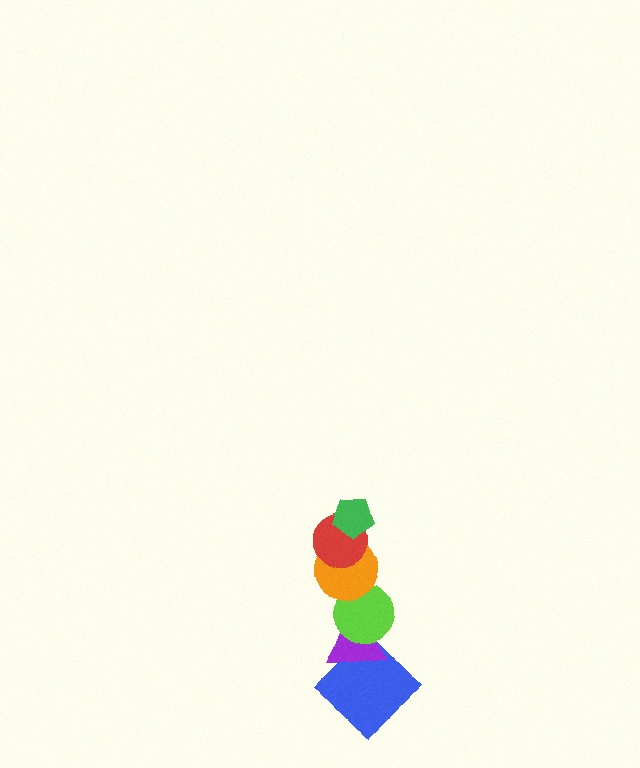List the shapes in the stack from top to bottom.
From top to bottom: the green pentagon, the red circle, the orange circle, the lime circle, the purple triangle, the blue diamond.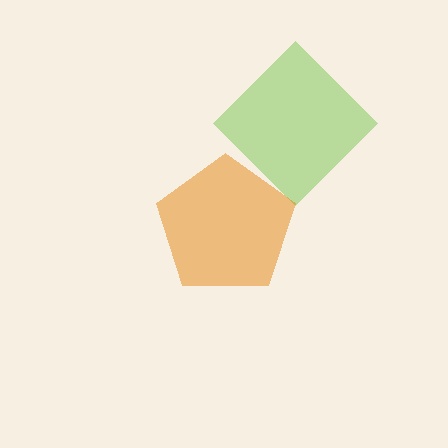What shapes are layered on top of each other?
The layered shapes are: a lime diamond, an orange pentagon.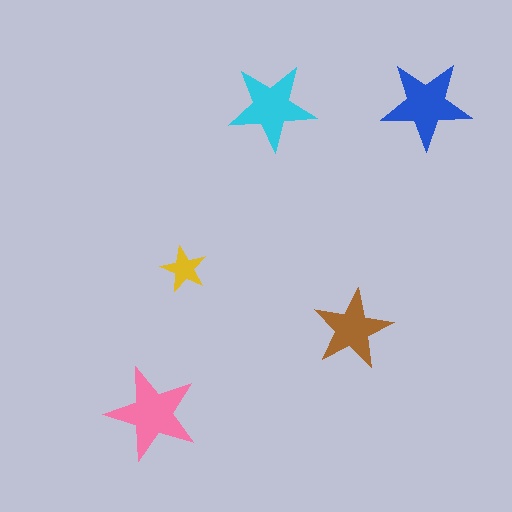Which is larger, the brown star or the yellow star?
The brown one.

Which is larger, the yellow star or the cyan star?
The cyan one.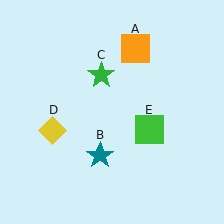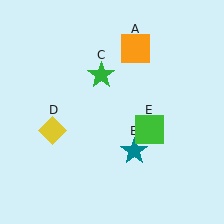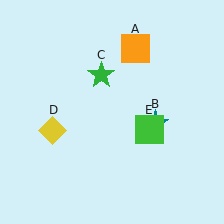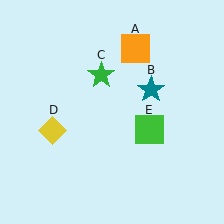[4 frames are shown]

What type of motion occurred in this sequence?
The teal star (object B) rotated counterclockwise around the center of the scene.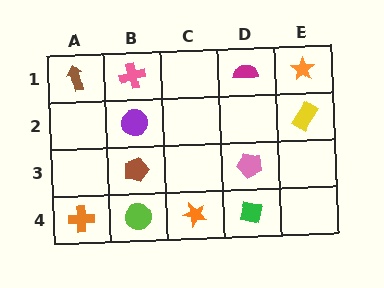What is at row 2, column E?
A yellow rectangle.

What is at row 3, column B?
A brown pentagon.